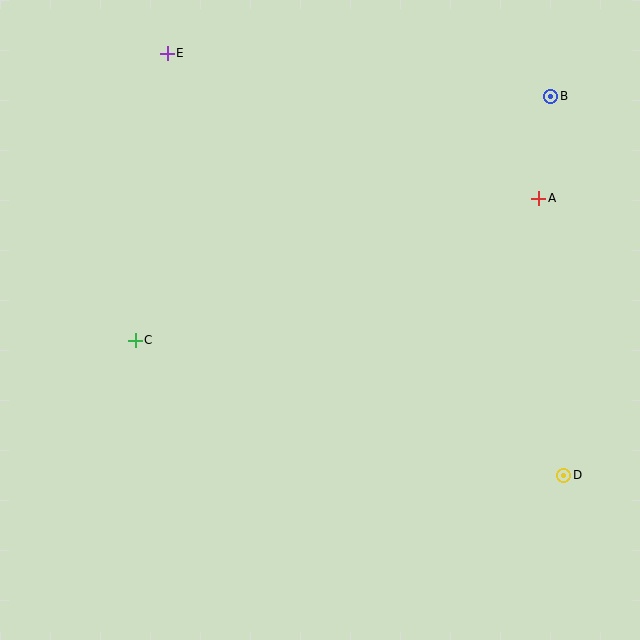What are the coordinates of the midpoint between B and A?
The midpoint between B and A is at (545, 147).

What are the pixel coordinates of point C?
Point C is at (135, 340).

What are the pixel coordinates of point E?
Point E is at (167, 53).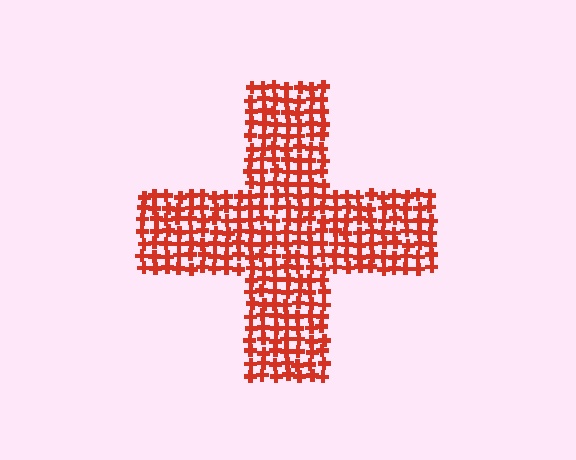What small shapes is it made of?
It is made of small crosses.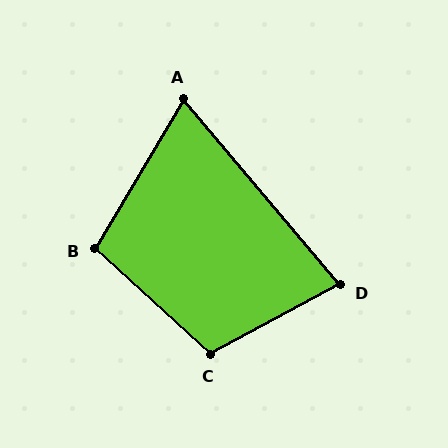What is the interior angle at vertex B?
Approximately 102 degrees (obtuse).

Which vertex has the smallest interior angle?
A, at approximately 71 degrees.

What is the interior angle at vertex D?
Approximately 78 degrees (acute).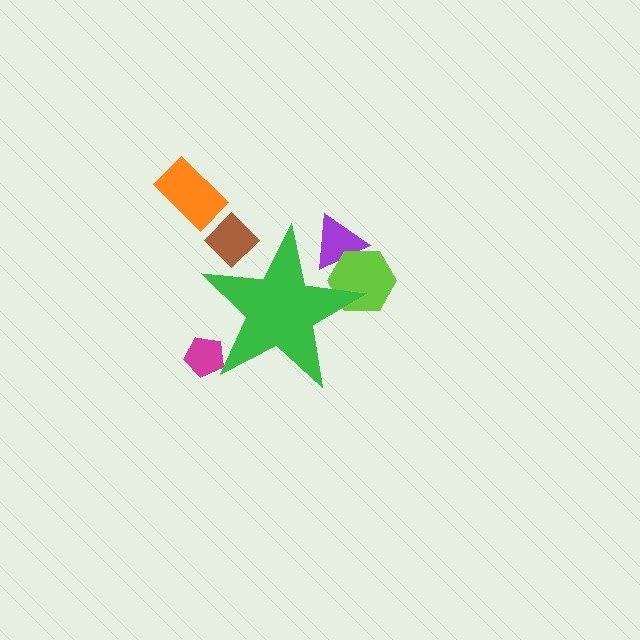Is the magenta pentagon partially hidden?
Yes, the magenta pentagon is partially hidden behind the green star.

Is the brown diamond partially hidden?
Yes, the brown diamond is partially hidden behind the green star.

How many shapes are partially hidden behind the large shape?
4 shapes are partially hidden.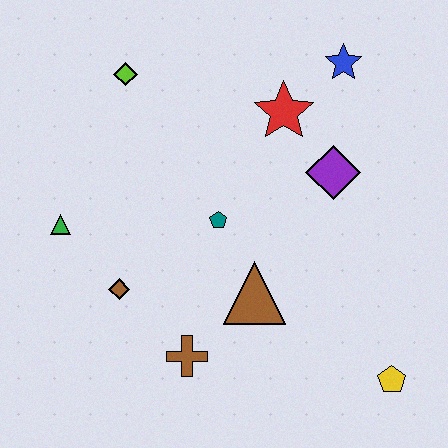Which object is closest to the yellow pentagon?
The brown triangle is closest to the yellow pentagon.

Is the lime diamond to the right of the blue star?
No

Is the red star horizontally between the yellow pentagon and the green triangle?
Yes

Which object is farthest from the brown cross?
The blue star is farthest from the brown cross.